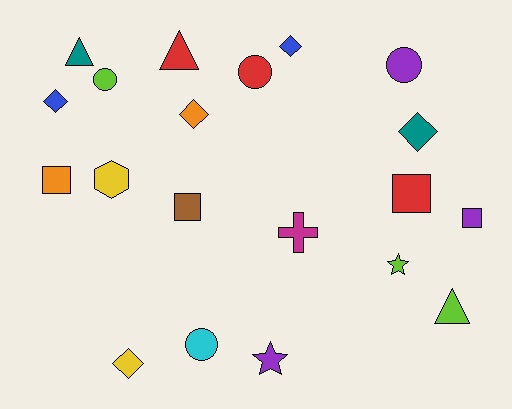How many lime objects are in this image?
There are 3 lime objects.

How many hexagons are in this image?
There is 1 hexagon.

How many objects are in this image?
There are 20 objects.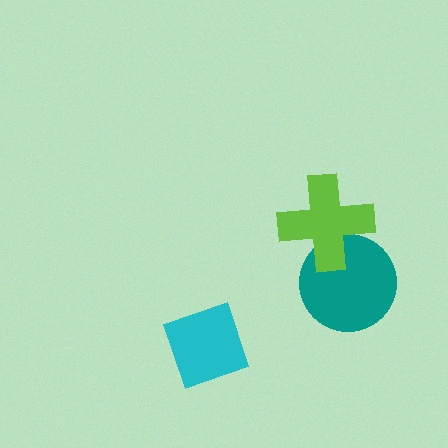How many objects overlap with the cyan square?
0 objects overlap with the cyan square.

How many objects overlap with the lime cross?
1 object overlaps with the lime cross.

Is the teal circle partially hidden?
Yes, it is partially covered by another shape.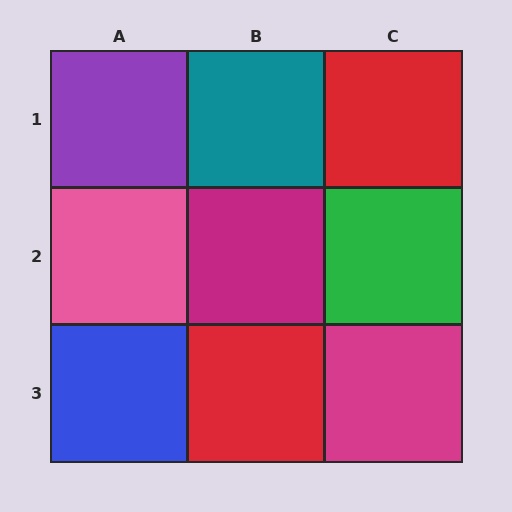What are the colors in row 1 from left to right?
Purple, teal, red.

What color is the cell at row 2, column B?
Magenta.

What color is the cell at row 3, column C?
Magenta.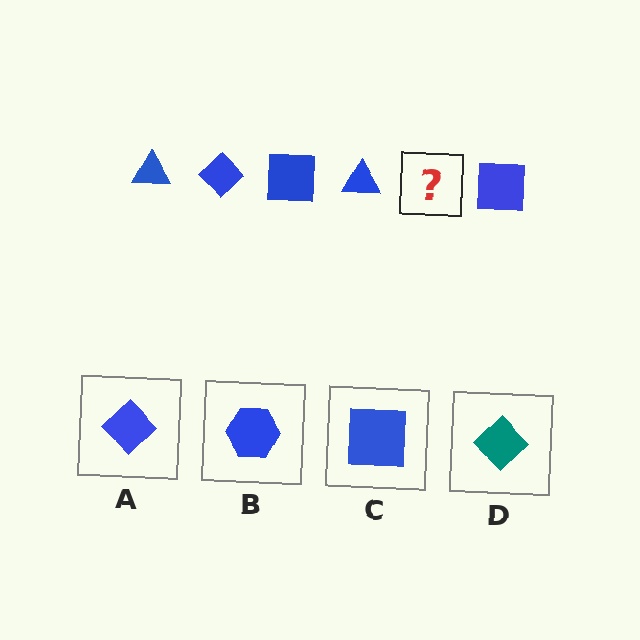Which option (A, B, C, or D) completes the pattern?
A.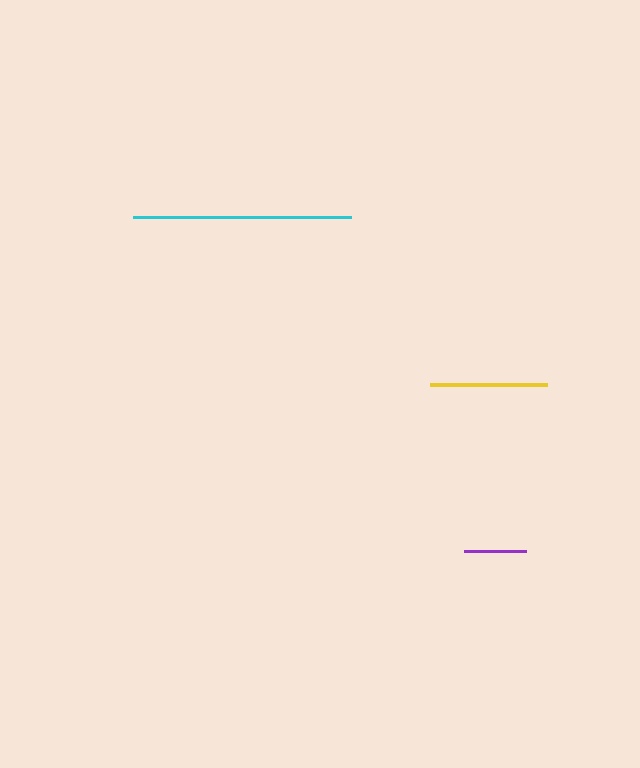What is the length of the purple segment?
The purple segment is approximately 63 pixels long.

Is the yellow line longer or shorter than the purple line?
The yellow line is longer than the purple line.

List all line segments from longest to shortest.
From longest to shortest: cyan, yellow, purple.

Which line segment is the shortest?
The purple line is the shortest at approximately 63 pixels.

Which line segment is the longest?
The cyan line is the longest at approximately 218 pixels.